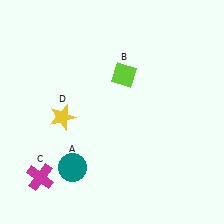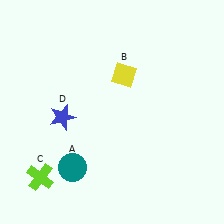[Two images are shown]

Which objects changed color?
B changed from lime to yellow. C changed from magenta to lime. D changed from yellow to blue.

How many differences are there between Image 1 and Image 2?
There are 3 differences between the two images.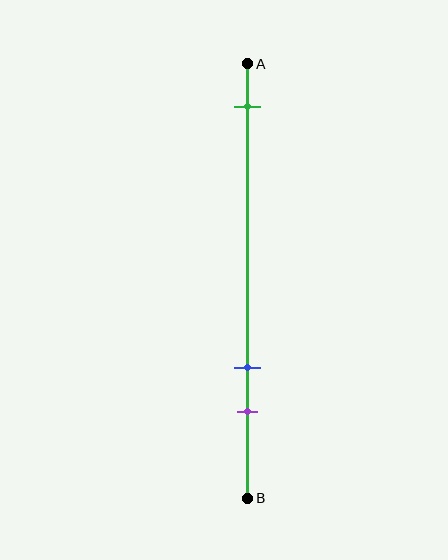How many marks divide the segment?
There are 3 marks dividing the segment.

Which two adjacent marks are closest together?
The blue and purple marks are the closest adjacent pair.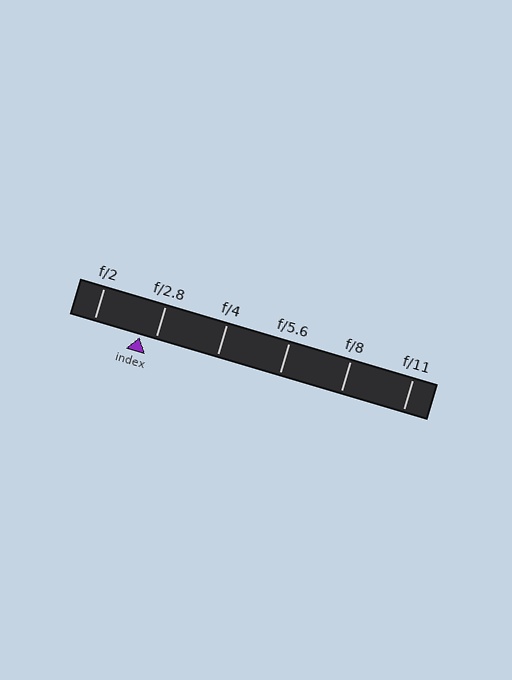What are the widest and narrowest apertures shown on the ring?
The widest aperture shown is f/2 and the narrowest is f/11.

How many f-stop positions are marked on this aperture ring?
There are 6 f-stop positions marked.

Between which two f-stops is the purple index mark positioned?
The index mark is between f/2 and f/2.8.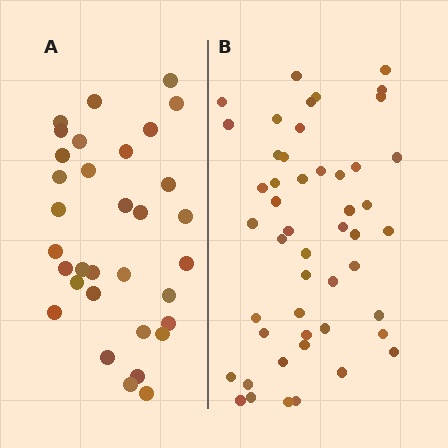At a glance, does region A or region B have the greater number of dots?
Region B (the right region) has more dots.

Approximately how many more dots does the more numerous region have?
Region B has approximately 15 more dots than region A.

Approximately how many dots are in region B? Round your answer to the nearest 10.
About 50 dots. (The exact count is 49, which rounds to 50.)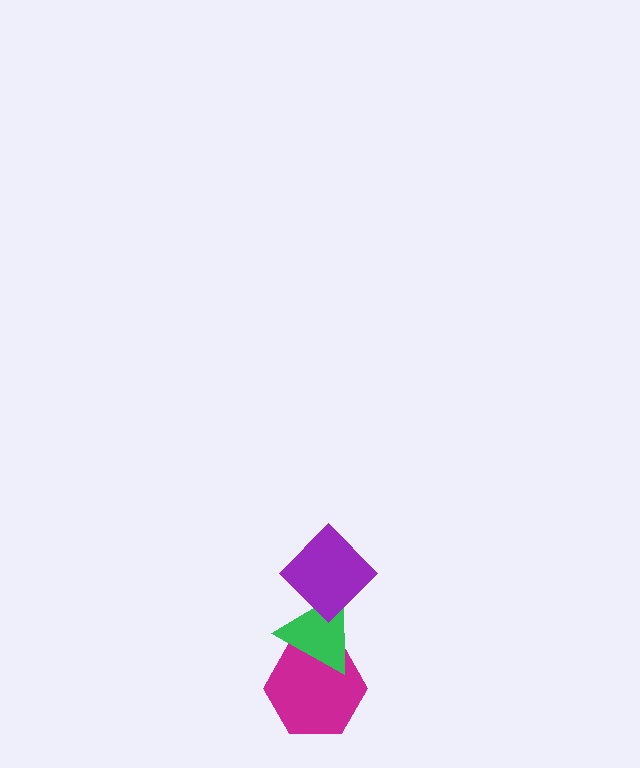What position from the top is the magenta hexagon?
The magenta hexagon is 3rd from the top.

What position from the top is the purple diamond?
The purple diamond is 1st from the top.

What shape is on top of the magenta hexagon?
The green triangle is on top of the magenta hexagon.